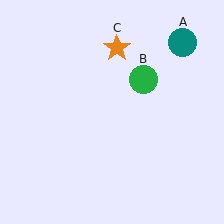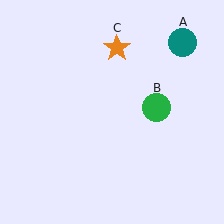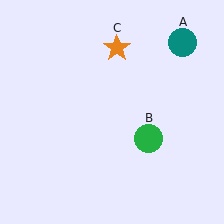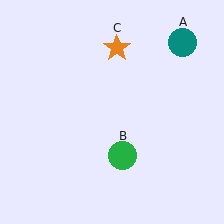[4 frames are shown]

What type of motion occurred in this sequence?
The green circle (object B) rotated clockwise around the center of the scene.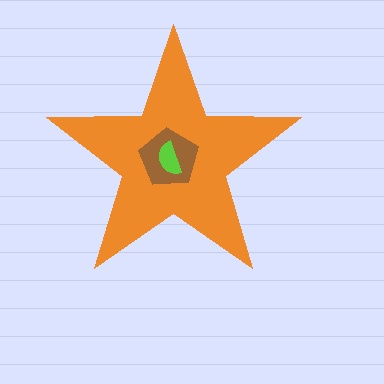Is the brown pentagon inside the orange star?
Yes.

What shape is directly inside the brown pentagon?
The lime semicircle.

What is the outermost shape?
The orange star.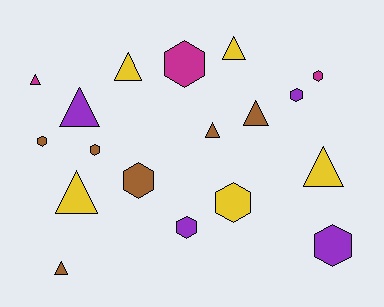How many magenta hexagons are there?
There are 2 magenta hexagons.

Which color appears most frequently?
Brown, with 6 objects.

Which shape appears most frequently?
Triangle, with 9 objects.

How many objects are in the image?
There are 18 objects.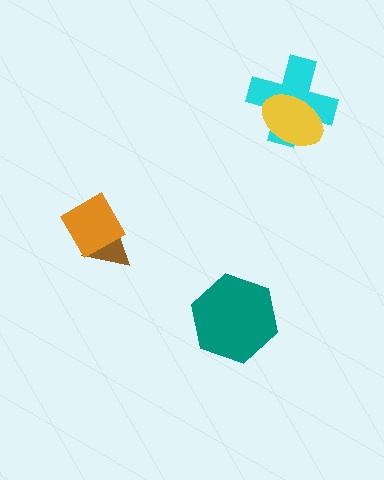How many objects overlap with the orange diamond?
1 object overlaps with the orange diamond.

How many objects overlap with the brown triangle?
1 object overlaps with the brown triangle.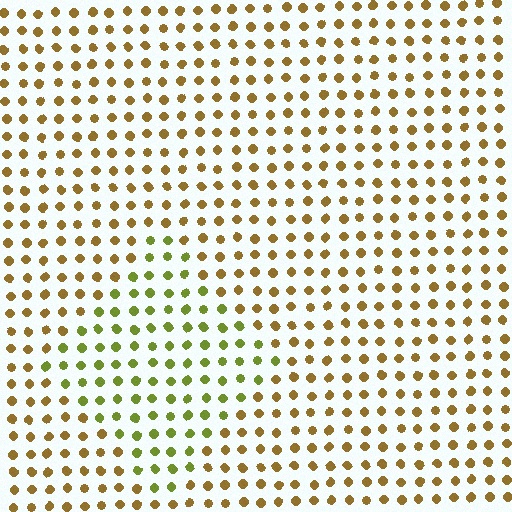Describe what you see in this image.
The image is filled with small brown elements in a uniform arrangement. A diamond-shaped region is visible where the elements are tinted to a slightly different hue, forming a subtle color boundary.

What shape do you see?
I see a diamond.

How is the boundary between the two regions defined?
The boundary is defined purely by a slight shift in hue (about 39 degrees). Spacing, size, and orientation are identical on both sides.